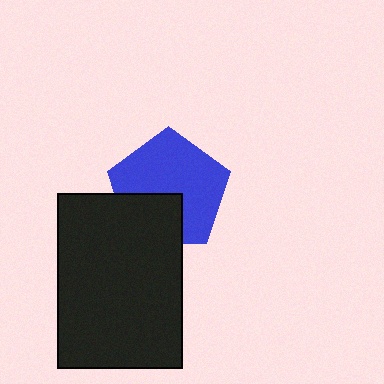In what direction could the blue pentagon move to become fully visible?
The blue pentagon could move up. That would shift it out from behind the black rectangle entirely.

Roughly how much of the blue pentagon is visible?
Most of it is visible (roughly 69%).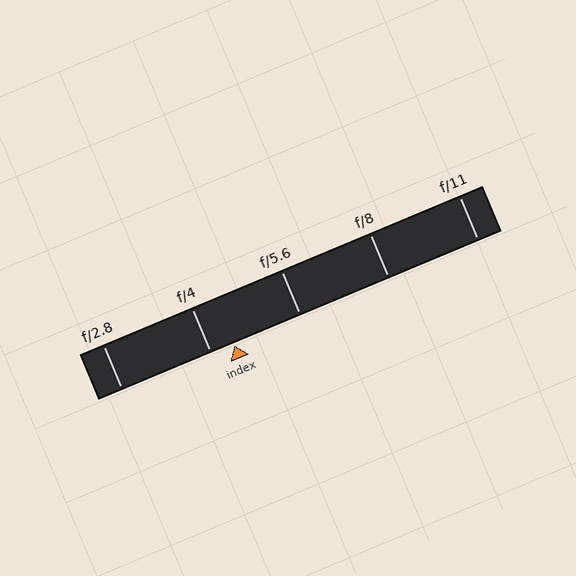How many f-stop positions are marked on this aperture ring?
There are 5 f-stop positions marked.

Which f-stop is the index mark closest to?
The index mark is closest to f/4.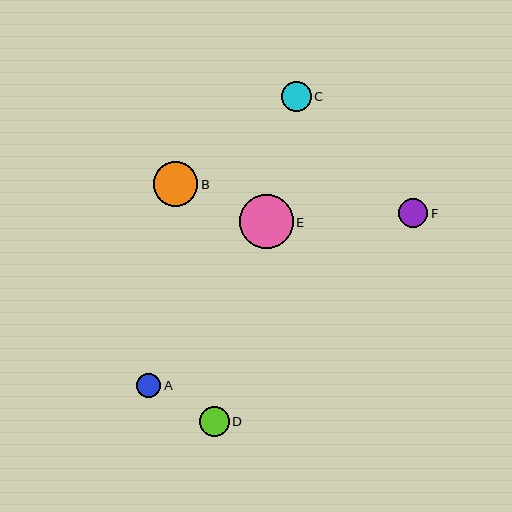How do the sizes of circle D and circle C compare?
Circle D and circle C are approximately the same size.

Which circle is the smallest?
Circle A is the smallest with a size of approximately 24 pixels.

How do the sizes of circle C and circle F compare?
Circle C and circle F are approximately the same size.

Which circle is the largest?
Circle E is the largest with a size of approximately 54 pixels.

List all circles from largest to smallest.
From largest to smallest: E, B, D, C, F, A.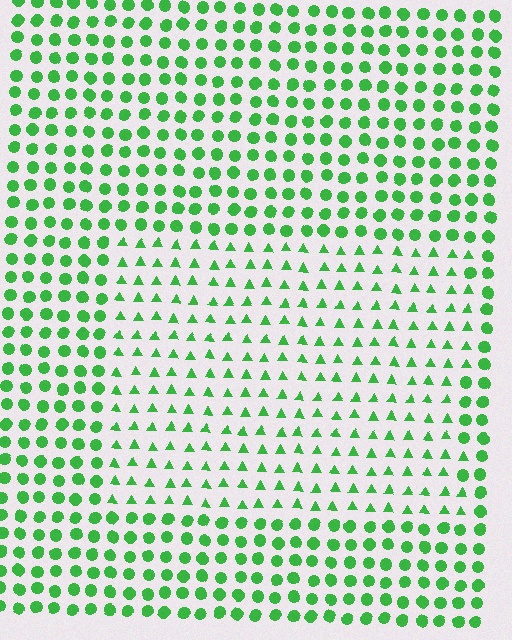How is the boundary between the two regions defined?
The boundary is defined by a change in element shape: triangles inside vs. circles outside. All elements share the same color and spacing.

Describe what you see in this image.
The image is filled with small green elements arranged in a uniform grid. A rectangle-shaped region contains triangles, while the surrounding area contains circles. The boundary is defined purely by the change in element shape.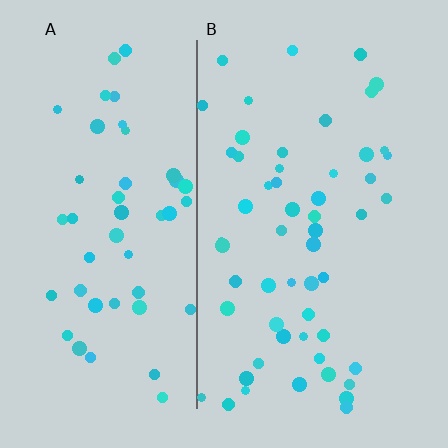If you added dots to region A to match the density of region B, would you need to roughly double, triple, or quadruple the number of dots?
Approximately double.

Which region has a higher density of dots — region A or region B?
B (the right).